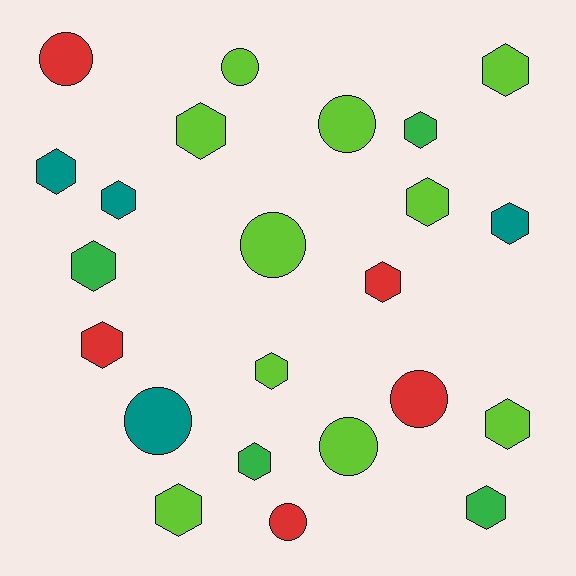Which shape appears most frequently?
Hexagon, with 15 objects.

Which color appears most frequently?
Lime, with 10 objects.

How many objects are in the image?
There are 23 objects.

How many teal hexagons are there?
There are 3 teal hexagons.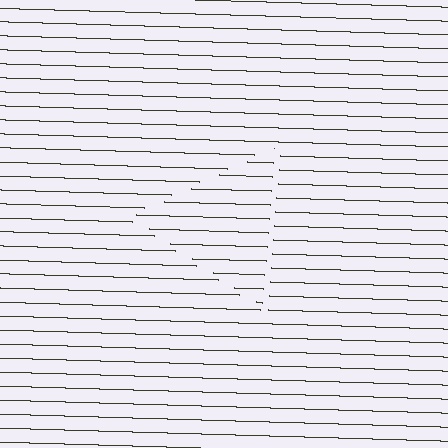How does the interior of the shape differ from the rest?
The interior of the shape contains the same grating, shifted by half a period — the contour is defined by the phase discontinuity where line-ends from the inner and outer gratings abut.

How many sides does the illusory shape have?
3 sides — the line-ends trace a triangle.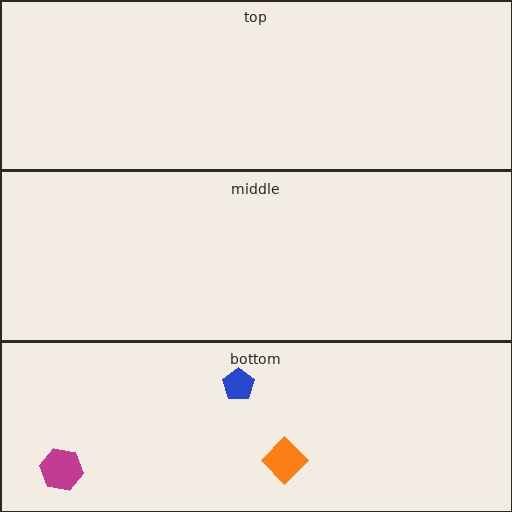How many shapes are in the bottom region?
3.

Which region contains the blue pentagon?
The bottom region.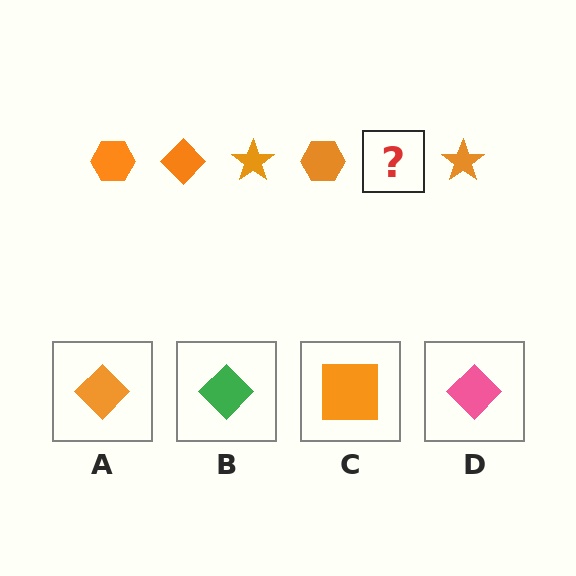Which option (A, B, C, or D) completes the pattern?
A.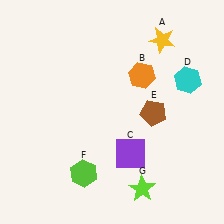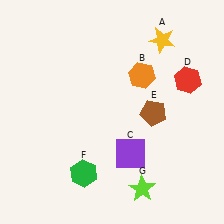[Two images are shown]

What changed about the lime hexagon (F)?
In Image 1, F is lime. In Image 2, it changed to green.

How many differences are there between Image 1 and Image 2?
There are 2 differences between the two images.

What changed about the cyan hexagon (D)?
In Image 1, D is cyan. In Image 2, it changed to red.